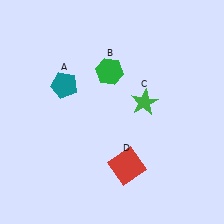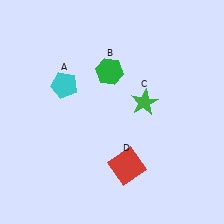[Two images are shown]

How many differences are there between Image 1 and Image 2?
There is 1 difference between the two images.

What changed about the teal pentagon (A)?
In Image 1, A is teal. In Image 2, it changed to cyan.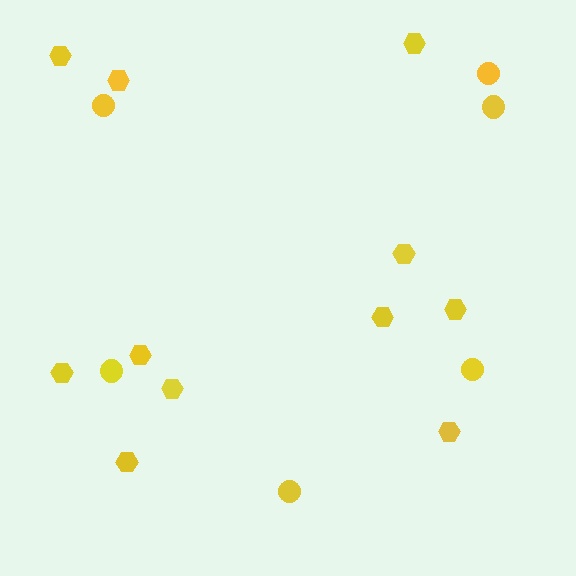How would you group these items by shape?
There are 2 groups: one group of circles (6) and one group of hexagons (11).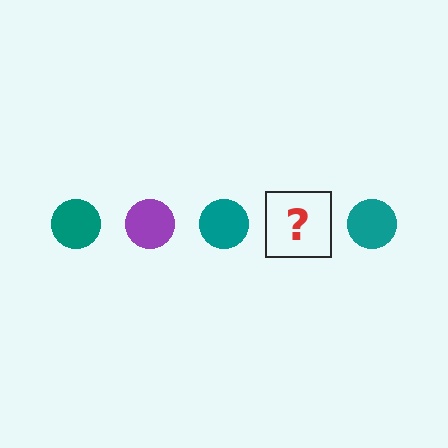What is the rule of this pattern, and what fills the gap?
The rule is that the pattern cycles through teal, purple circles. The gap should be filled with a purple circle.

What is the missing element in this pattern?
The missing element is a purple circle.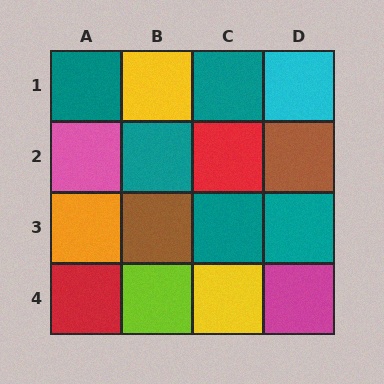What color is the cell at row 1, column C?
Teal.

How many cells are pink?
1 cell is pink.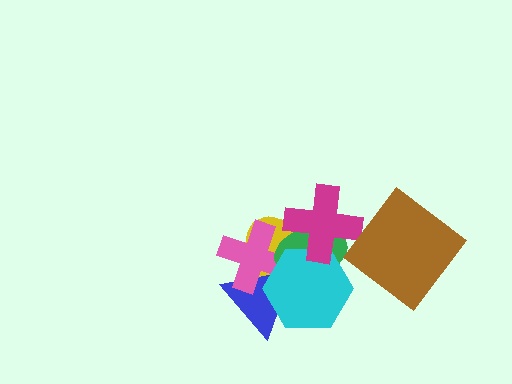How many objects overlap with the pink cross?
4 objects overlap with the pink cross.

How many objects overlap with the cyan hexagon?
5 objects overlap with the cyan hexagon.